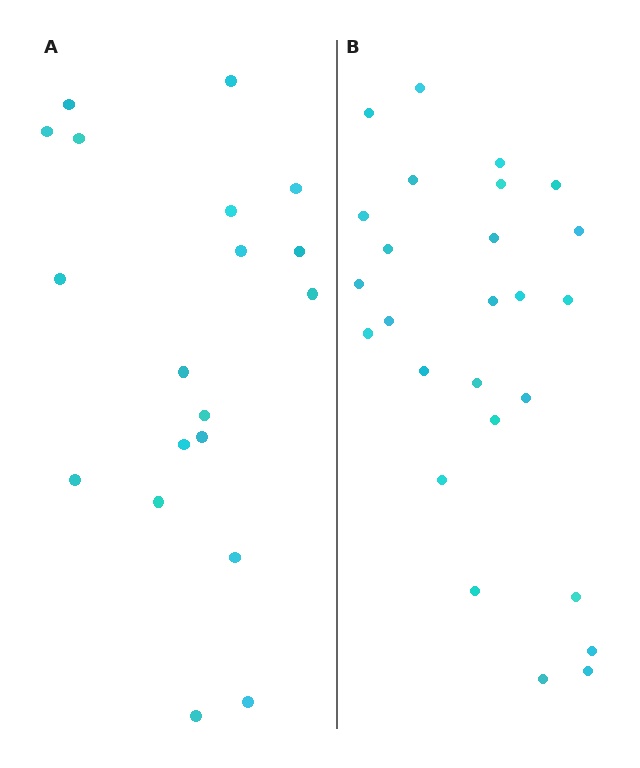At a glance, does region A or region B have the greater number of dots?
Region B (the right region) has more dots.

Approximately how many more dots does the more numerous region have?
Region B has roughly 8 or so more dots than region A.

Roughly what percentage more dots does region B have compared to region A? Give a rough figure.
About 35% more.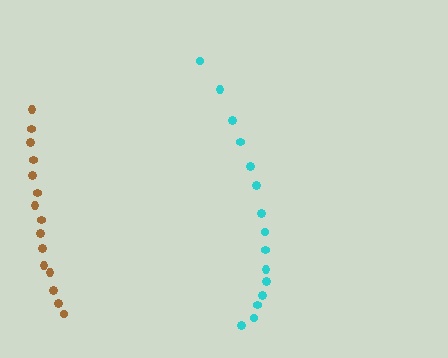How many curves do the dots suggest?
There are 2 distinct paths.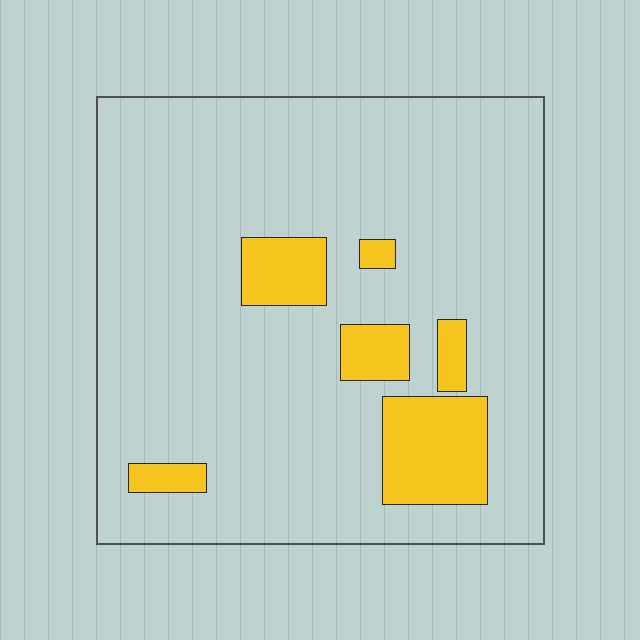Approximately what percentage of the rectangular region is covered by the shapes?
Approximately 15%.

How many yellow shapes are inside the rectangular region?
6.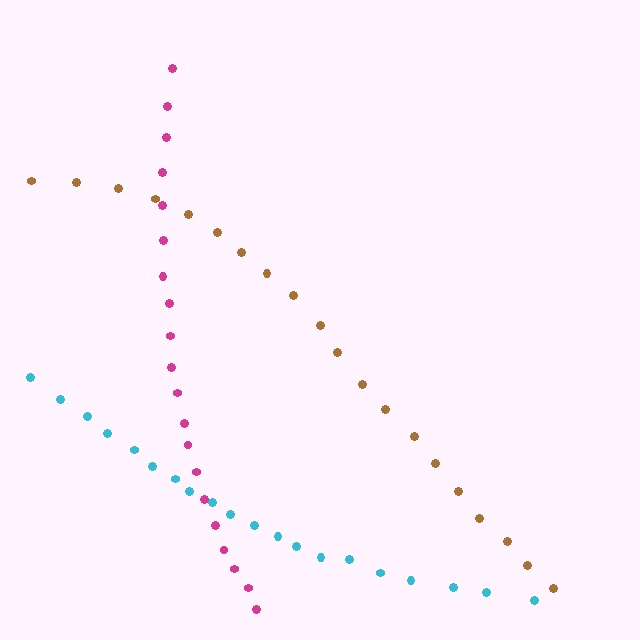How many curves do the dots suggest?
There are 3 distinct paths.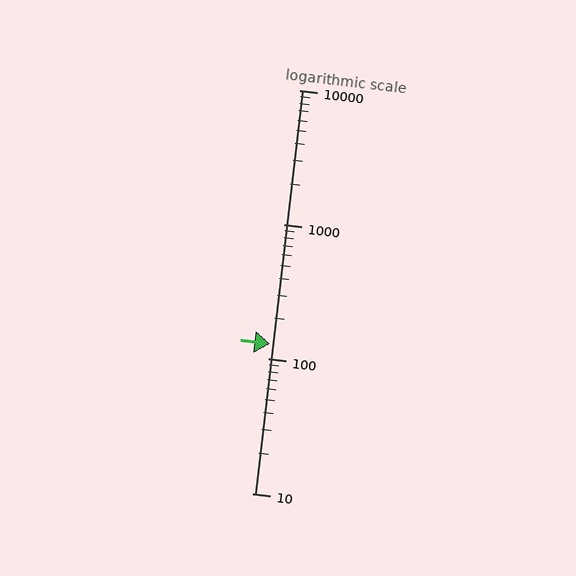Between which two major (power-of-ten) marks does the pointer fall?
The pointer is between 100 and 1000.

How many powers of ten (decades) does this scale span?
The scale spans 3 decades, from 10 to 10000.